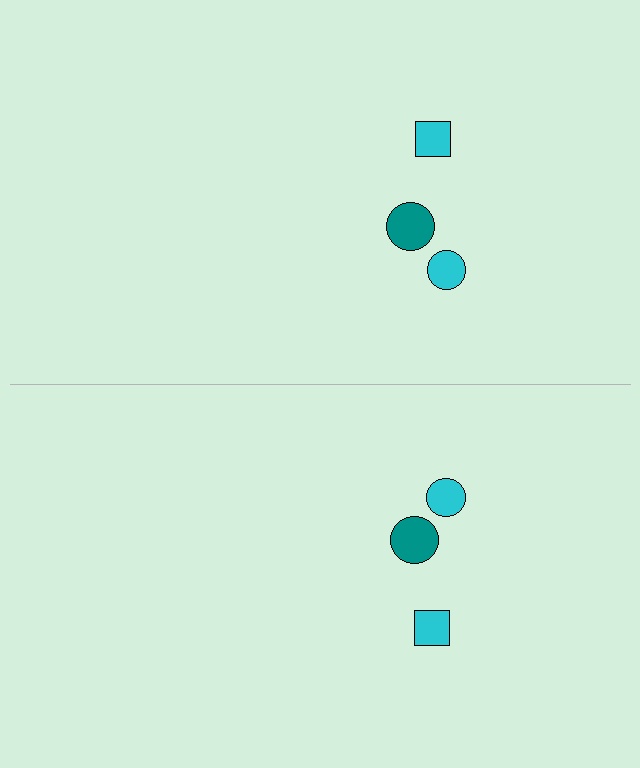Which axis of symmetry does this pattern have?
The pattern has a horizontal axis of symmetry running through the center of the image.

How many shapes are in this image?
There are 6 shapes in this image.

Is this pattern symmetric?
Yes, this pattern has bilateral (reflection) symmetry.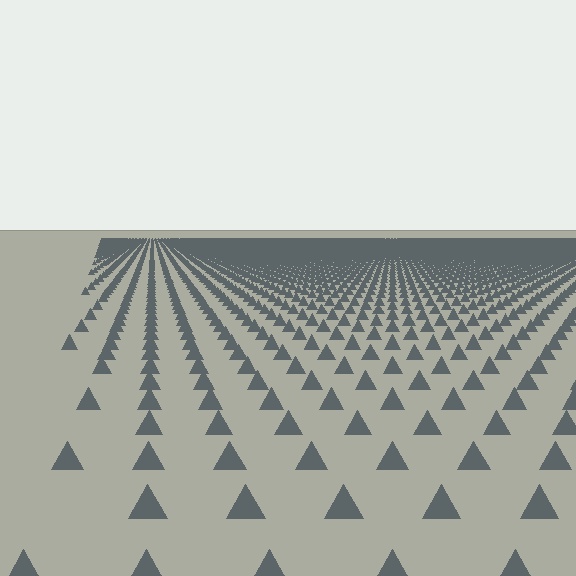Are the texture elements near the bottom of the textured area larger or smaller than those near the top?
Larger. Near the bottom, elements are closer to the viewer and appear at a bigger on-screen size.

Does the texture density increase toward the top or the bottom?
Density increases toward the top.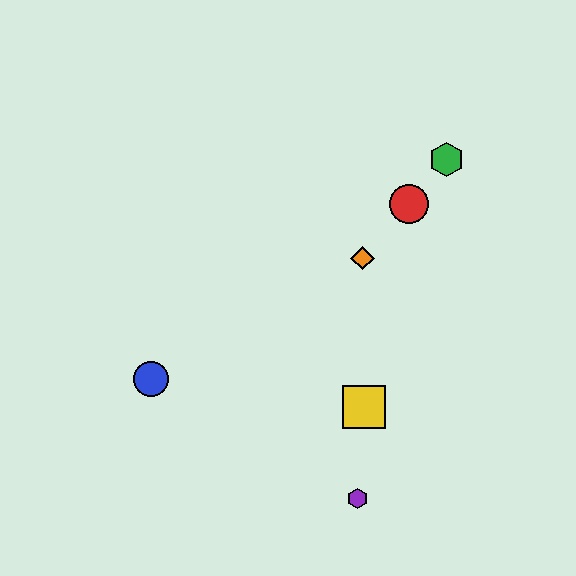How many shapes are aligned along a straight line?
3 shapes (the red circle, the green hexagon, the orange diamond) are aligned along a straight line.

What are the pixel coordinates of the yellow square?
The yellow square is at (364, 407).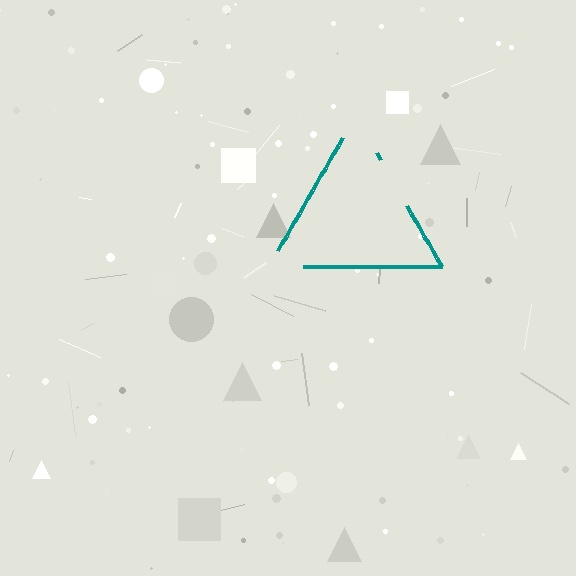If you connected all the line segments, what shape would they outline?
They would outline a triangle.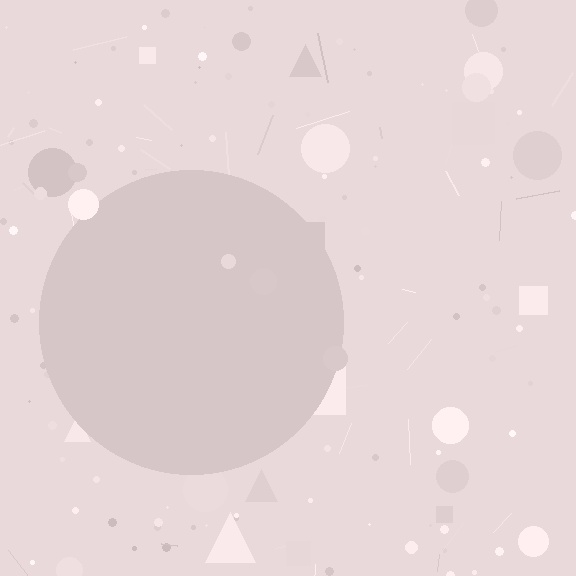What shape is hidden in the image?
A circle is hidden in the image.